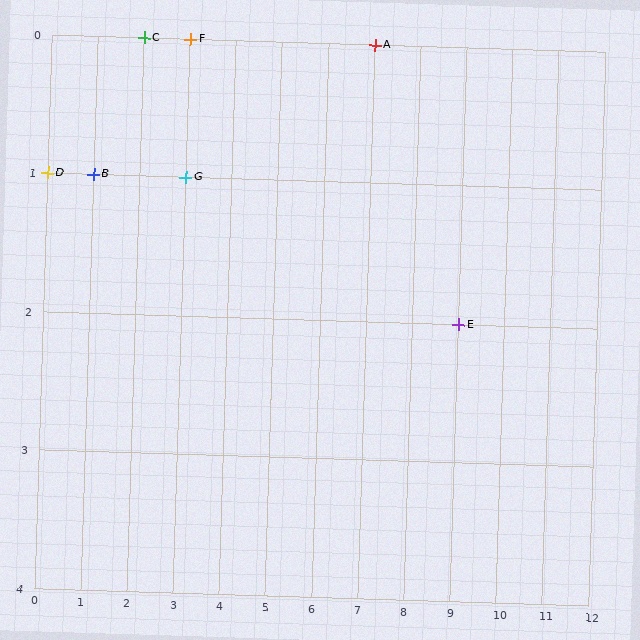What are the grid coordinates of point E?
Point E is at grid coordinates (9, 2).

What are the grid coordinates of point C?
Point C is at grid coordinates (2, 0).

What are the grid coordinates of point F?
Point F is at grid coordinates (3, 0).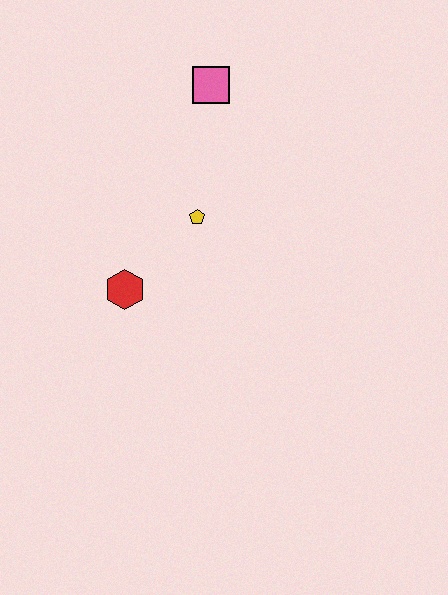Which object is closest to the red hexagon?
The yellow pentagon is closest to the red hexagon.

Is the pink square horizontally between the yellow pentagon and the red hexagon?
No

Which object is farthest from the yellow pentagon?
The pink square is farthest from the yellow pentagon.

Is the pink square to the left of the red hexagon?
No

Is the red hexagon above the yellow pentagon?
No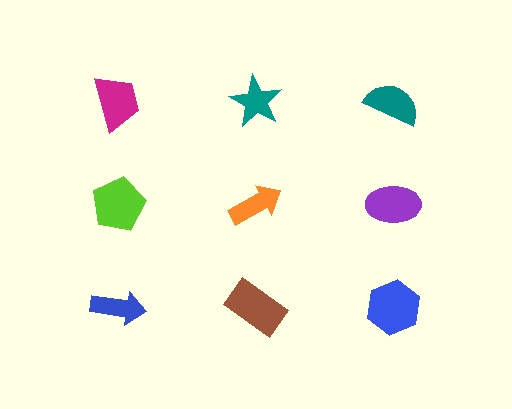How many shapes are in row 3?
3 shapes.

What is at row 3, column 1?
A blue arrow.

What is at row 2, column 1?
A lime pentagon.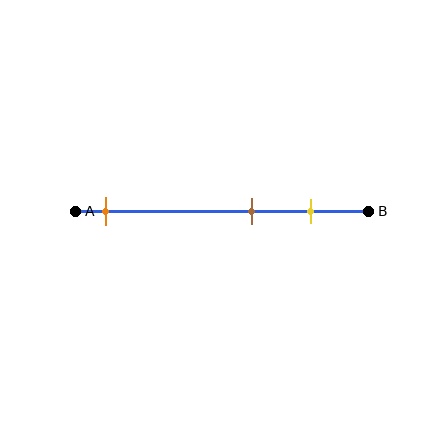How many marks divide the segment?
There are 3 marks dividing the segment.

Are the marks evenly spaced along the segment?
No, the marks are not evenly spaced.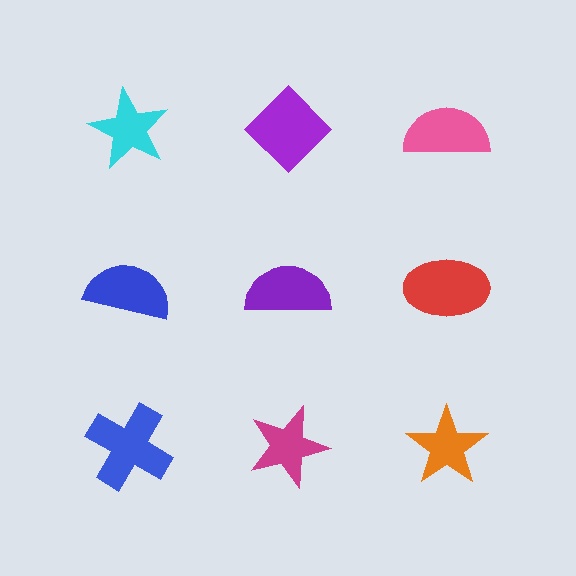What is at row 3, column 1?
A blue cross.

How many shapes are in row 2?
3 shapes.